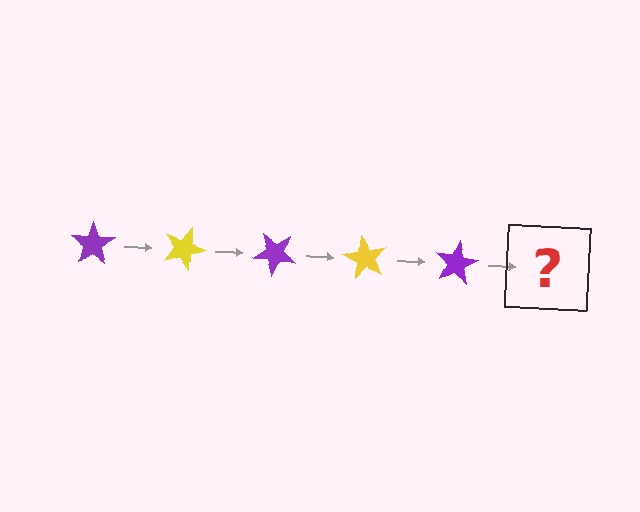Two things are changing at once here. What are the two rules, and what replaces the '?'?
The two rules are that it rotates 20 degrees each step and the color cycles through purple and yellow. The '?' should be a yellow star, rotated 100 degrees from the start.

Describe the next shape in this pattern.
It should be a yellow star, rotated 100 degrees from the start.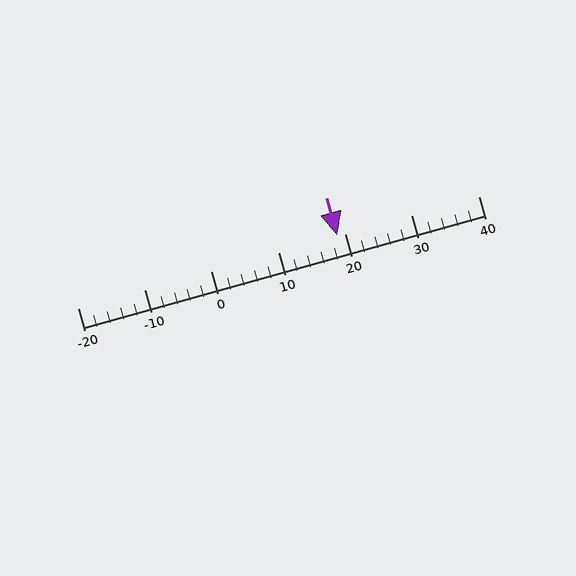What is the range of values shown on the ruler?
The ruler shows values from -20 to 40.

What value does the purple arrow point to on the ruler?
The purple arrow points to approximately 19.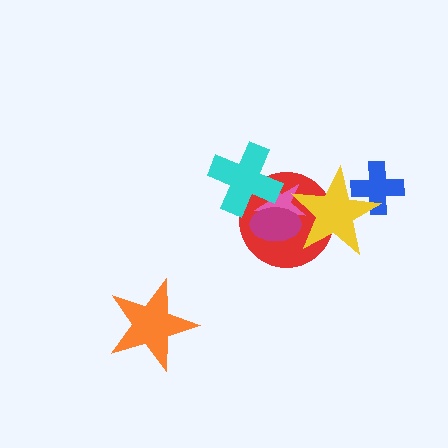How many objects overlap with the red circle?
4 objects overlap with the red circle.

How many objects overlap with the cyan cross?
3 objects overlap with the cyan cross.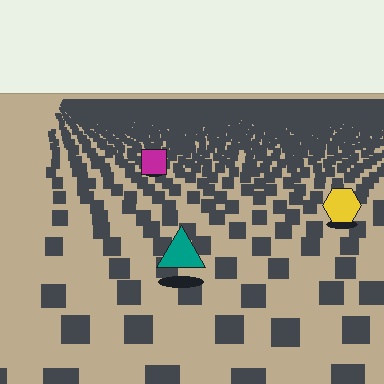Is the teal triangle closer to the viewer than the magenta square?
Yes. The teal triangle is closer — you can tell from the texture gradient: the ground texture is coarser near it.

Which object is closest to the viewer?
The teal triangle is closest. The texture marks near it are larger and more spread out.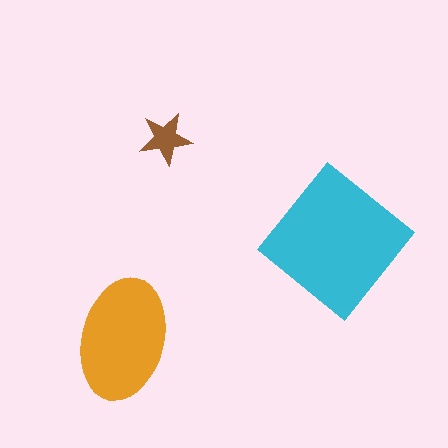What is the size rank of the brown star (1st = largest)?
3rd.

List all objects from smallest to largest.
The brown star, the orange ellipse, the cyan diamond.